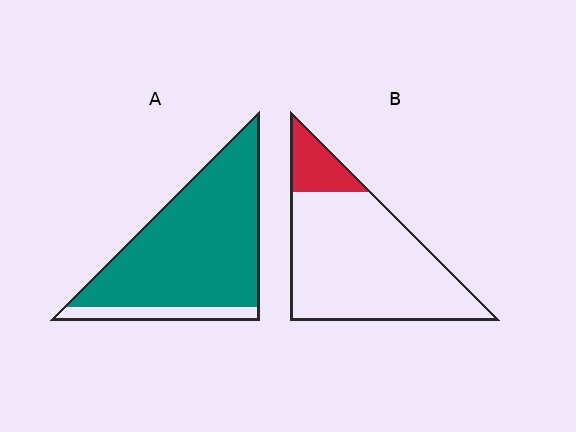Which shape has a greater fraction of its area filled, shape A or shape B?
Shape A.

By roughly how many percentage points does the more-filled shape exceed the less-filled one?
By roughly 70 percentage points (A over B).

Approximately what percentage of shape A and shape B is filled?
A is approximately 85% and B is approximately 15%.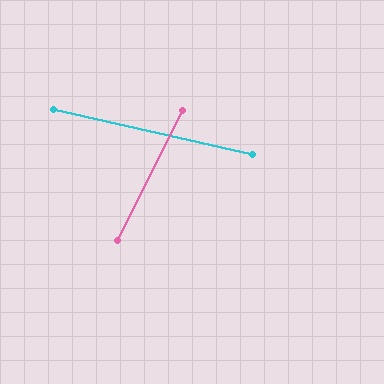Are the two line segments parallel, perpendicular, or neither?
Neither parallel nor perpendicular — they differ by about 76°.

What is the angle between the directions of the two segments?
Approximately 76 degrees.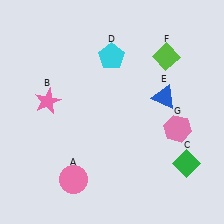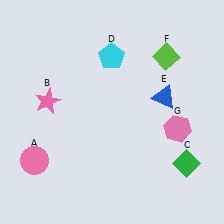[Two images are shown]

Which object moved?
The pink circle (A) moved left.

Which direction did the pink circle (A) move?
The pink circle (A) moved left.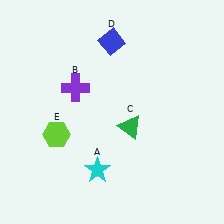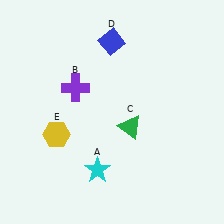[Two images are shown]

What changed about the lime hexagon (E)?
In Image 1, E is lime. In Image 2, it changed to yellow.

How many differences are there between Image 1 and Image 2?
There is 1 difference between the two images.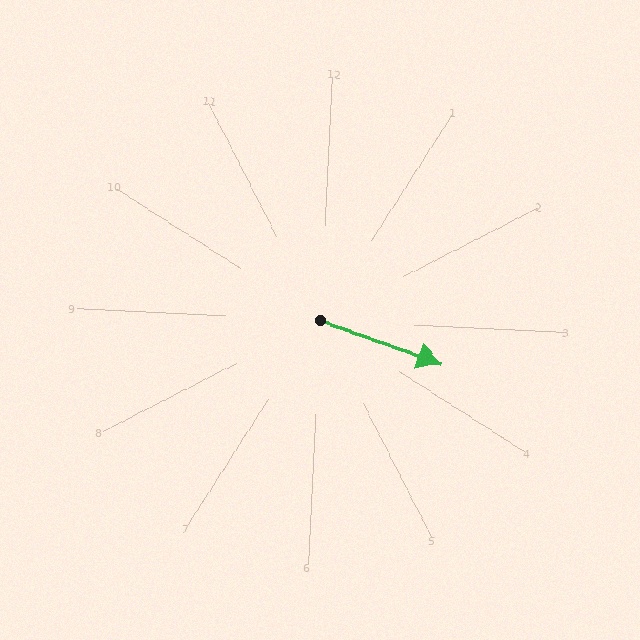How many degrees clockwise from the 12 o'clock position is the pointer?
Approximately 107 degrees.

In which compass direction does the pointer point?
East.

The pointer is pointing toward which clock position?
Roughly 4 o'clock.